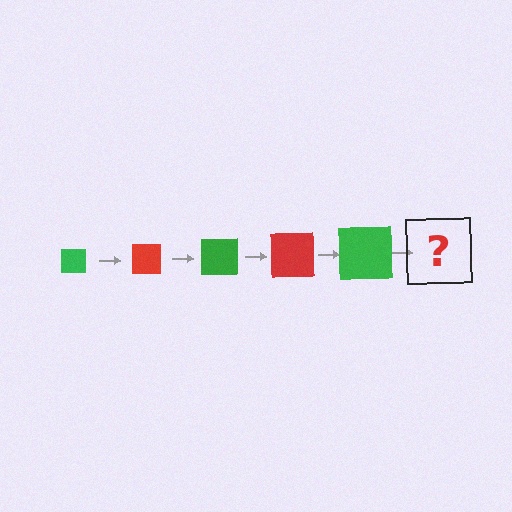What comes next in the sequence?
The next element should be a red square, larger than the previous one.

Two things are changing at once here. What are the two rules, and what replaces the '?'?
The two rules are that the square grows larger each step and the color cycles through green and red. The '?' should be a red square, larger than the previous one.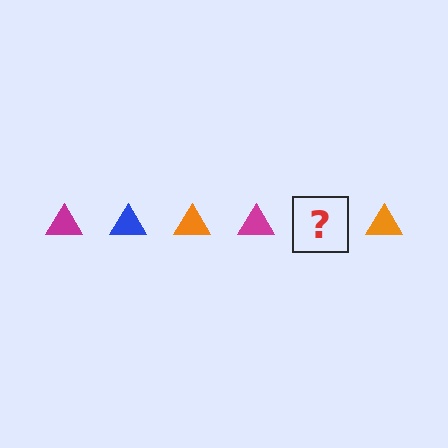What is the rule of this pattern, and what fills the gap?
The rule is that the pattern cycles through magenta, blue, orange triangles. The gap should be filled with a blue triangle.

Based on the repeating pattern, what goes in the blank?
The blank should be a blue triangle.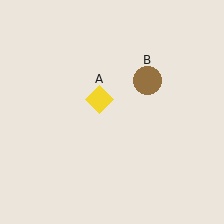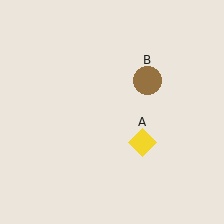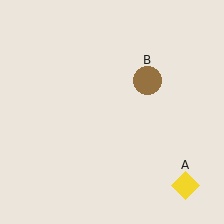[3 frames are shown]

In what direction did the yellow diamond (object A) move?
The yellow diamond (object A) moved down and to the right.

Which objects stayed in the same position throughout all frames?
Brown circle (object B) remained stationary.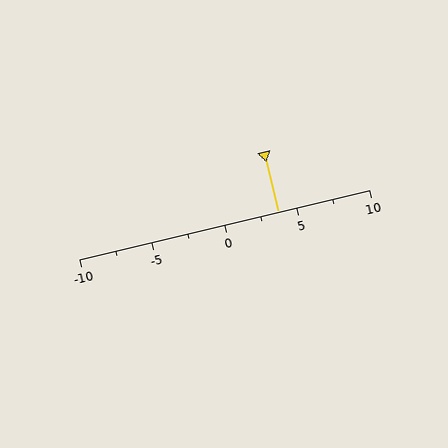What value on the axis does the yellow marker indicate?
The marker indicates approximately 3.8.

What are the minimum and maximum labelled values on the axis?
The axis runs from -10 to 10.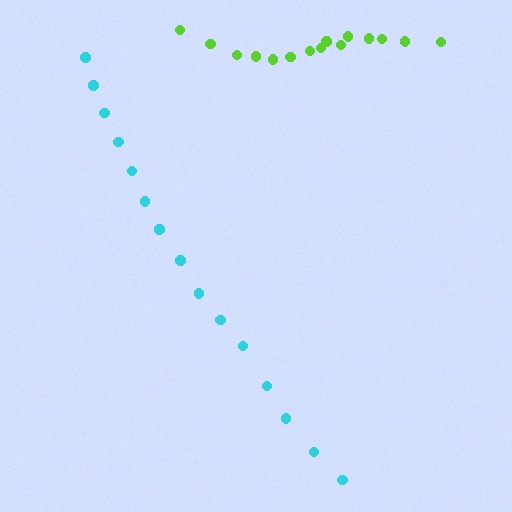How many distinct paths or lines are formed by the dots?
There are 2 distinct paths.